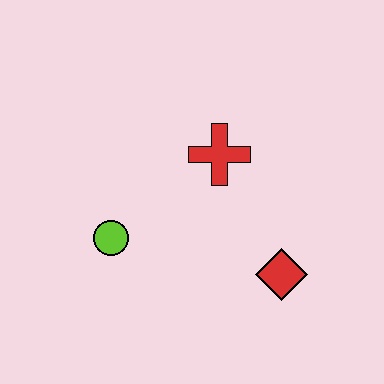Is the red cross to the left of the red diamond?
Yes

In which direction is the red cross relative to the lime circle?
The red cross is to the right of the lime circle.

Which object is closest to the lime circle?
The red cross is closest to the lime circle.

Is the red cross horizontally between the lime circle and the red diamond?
Yes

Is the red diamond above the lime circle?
No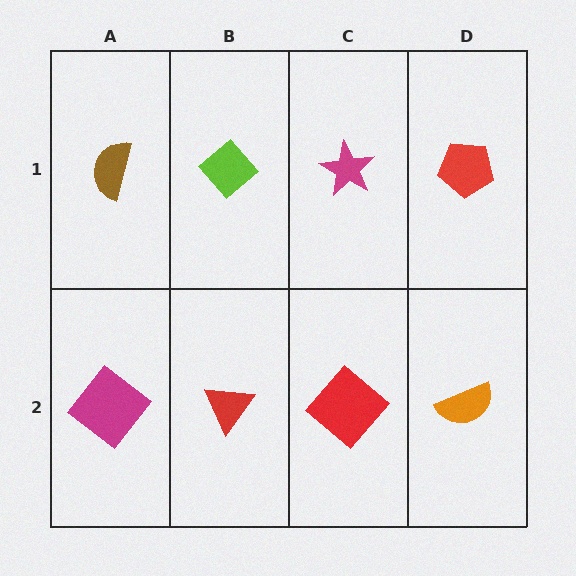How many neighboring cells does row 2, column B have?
3.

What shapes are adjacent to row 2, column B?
A lime diamond (row 1, column B), a magenta diamond (row 2, column A), a red diamond (row 2, column C).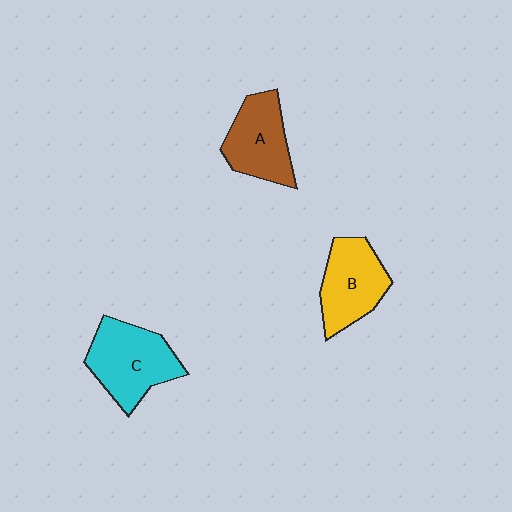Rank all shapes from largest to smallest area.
From largest to smallest: C (cyan), B (yellow), A (brown).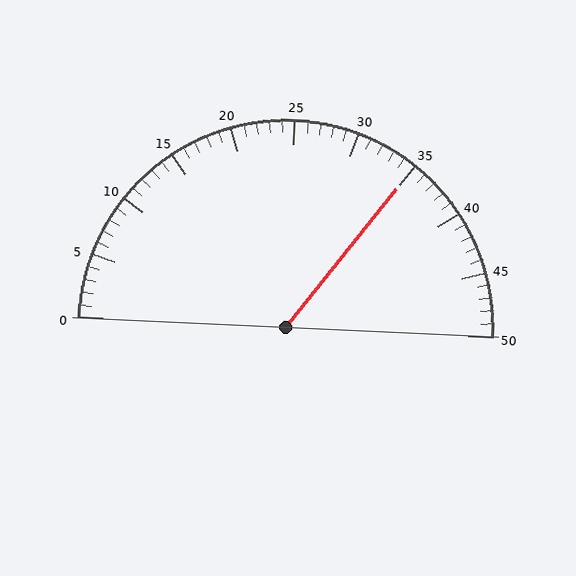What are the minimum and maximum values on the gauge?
The gauge ranges from 0 to 50.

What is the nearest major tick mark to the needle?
The nearest major tick mark is 35.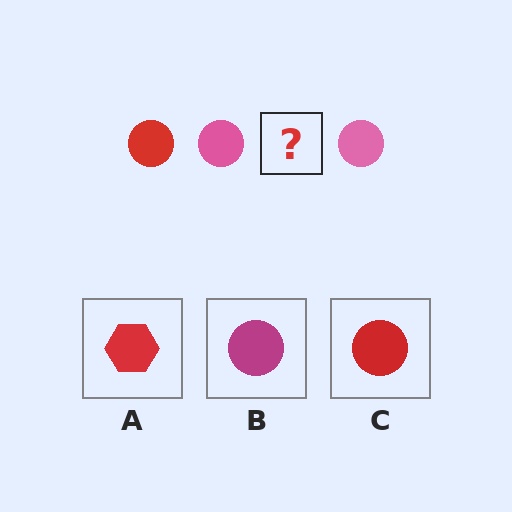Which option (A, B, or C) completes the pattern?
C.